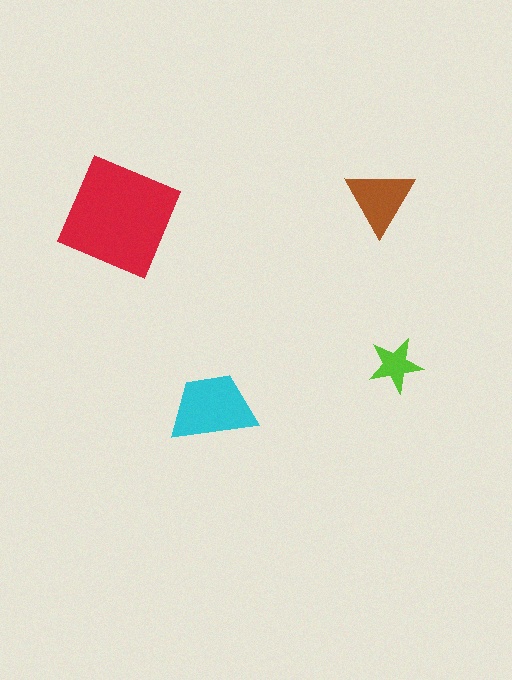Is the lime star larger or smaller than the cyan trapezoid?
Smaller.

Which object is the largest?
The red square.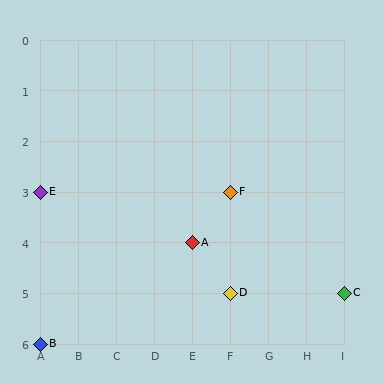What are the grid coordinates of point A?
Point A is at grid coordinates (E, 4).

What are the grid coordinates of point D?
Point D is at grid coordinates (F, 5).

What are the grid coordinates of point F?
Point F is at grid coordinates (F, 3).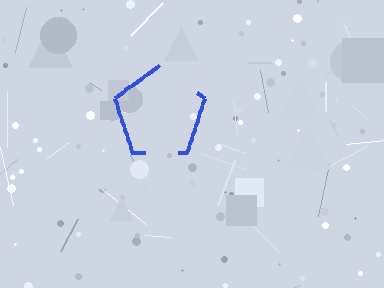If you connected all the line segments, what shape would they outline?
They would outline a pentagon.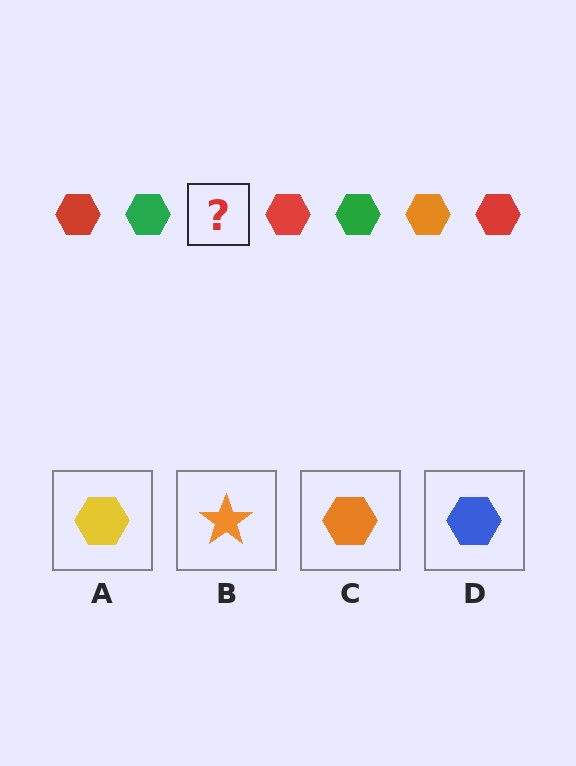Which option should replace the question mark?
Option C.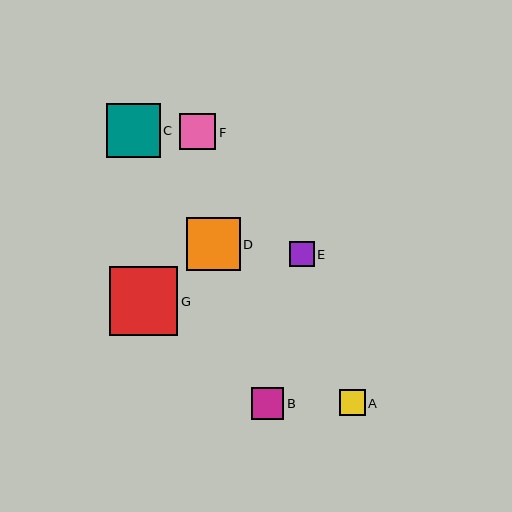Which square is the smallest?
Square E is the smallest with a size of approximately 24 pixels.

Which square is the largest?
Square G is the largest with a size of approximately 69 pixels.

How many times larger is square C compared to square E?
Square C is approximately 2.2 times the size of square E.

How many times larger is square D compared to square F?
Square D is approximately 1.5 times the size of square F.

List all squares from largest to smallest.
From largest to smallest: G, C, D, F, B, A, E.